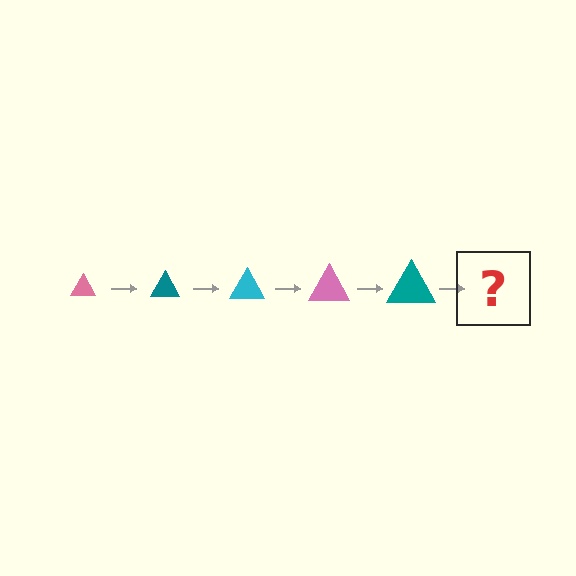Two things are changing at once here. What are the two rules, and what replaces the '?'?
The two rules are that the triangle grows larger each step and the color cycles through pink, teal, and cyan. The '?' should be a cyan triangle, larger than the previous one.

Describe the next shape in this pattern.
It should be a cyan triangle, larger than the previous one.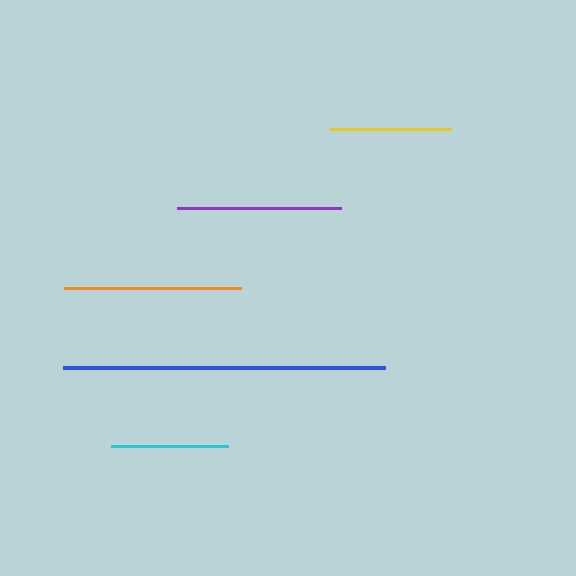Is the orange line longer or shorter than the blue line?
The blue line is longer than the orange line.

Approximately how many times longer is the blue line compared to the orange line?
The blue line is approximately 1.8 times the length of the orange line.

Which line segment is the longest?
The blue line is the longest at approximately 322 pixels.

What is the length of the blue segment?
The blue segment is approximately 322 pixels long.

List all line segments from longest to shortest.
From longest to shortest: blue, orange, purple, yellow, cyan.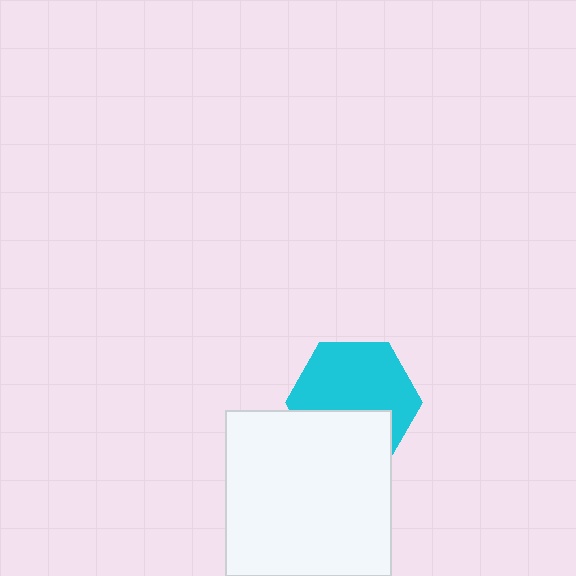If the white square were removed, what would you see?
You would see the complete cyan hexagon.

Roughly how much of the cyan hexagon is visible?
About half of it is visible (roughly 63%).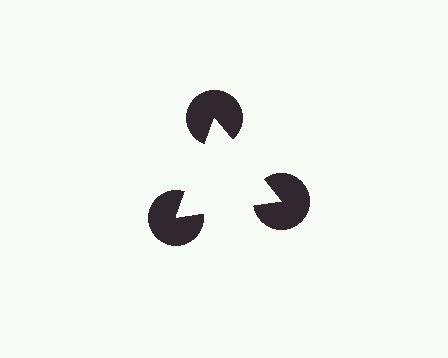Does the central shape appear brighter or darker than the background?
It typically appears slightly brighter than the background, even though no actual brightness change is drawn.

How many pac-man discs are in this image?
There are 3 — one at each vertex of the illusory triangle.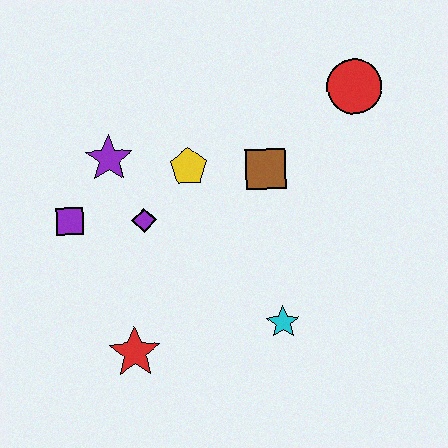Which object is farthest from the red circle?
The red star is farthest from the red circle.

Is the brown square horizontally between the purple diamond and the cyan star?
Yes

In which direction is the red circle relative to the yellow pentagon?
The red circle is to the right of the yellow pentagon.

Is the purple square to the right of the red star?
No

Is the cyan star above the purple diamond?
No